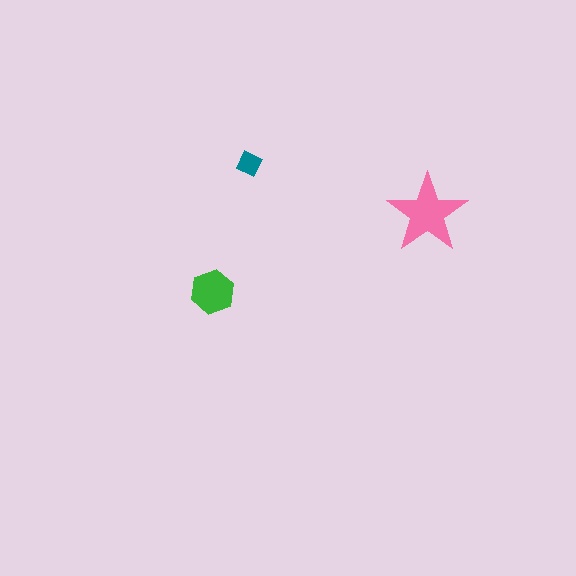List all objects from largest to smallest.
The pink star, the green hexagon, the teal diamond.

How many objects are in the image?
There are 3 objects in the image.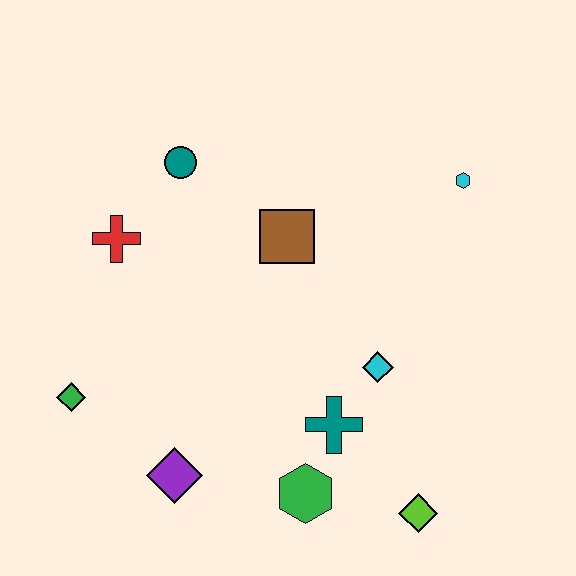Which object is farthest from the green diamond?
The cyan hexagon is farthest from the green diamond.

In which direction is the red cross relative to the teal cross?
The red cross is to the left of the teal cross.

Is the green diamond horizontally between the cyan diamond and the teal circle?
No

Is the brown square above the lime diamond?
Yes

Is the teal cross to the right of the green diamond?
Yes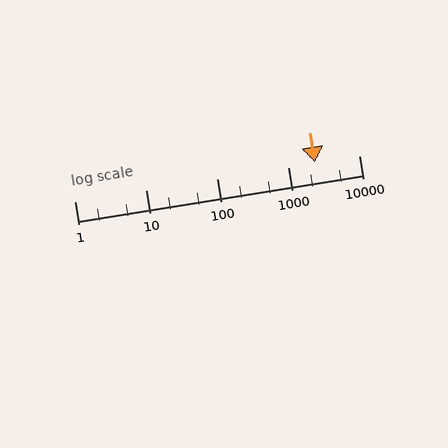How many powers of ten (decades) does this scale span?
The scale spans 4 decades, from 1 to 10000.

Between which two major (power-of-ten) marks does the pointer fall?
The pointer is between 1000 and 10000.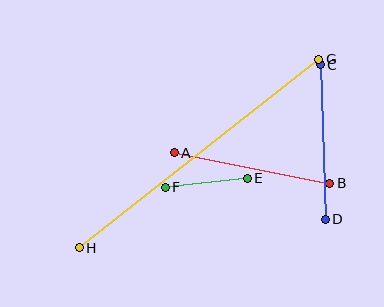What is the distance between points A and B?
The distance is approximately 159 pixels.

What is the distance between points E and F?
The distance is approximately 82 pixels.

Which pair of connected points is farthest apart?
Points G and H are farthest apart.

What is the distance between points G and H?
The distance is approximately 305 pixels.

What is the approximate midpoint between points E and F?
The midpoint is at approximately (206, 183) pixels.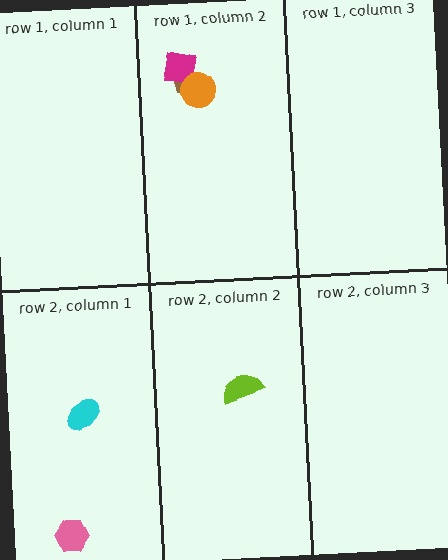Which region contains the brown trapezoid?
The row 1, column 2 region.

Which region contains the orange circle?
The row 1, column 2 region.